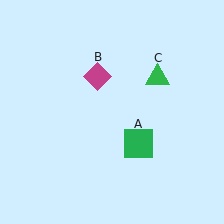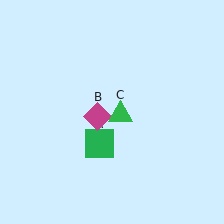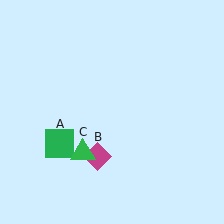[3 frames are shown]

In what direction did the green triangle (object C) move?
The green triangle (object C) moved down and to the left.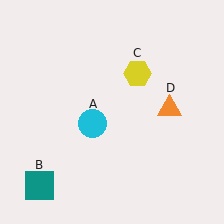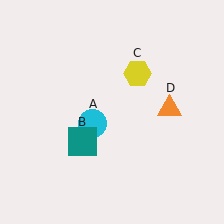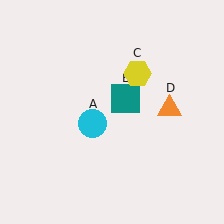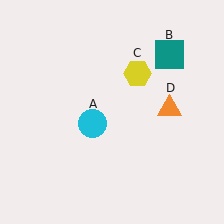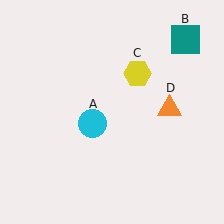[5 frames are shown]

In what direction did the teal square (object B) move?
The teal square (object B) moved up and to the right.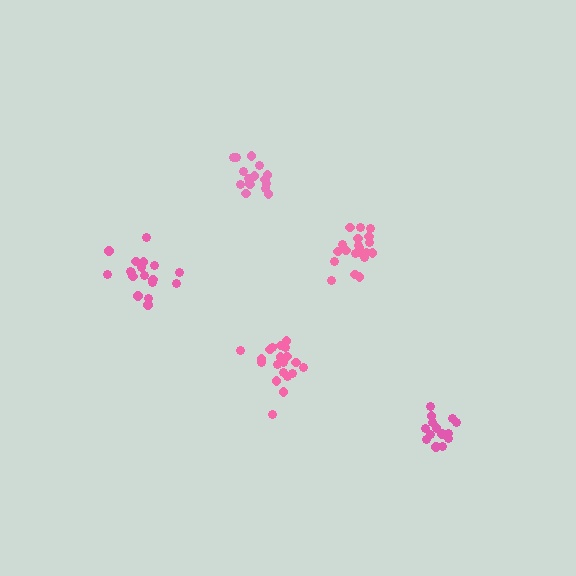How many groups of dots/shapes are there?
There are 5 groups.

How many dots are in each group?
Group 1: 21 dots, Group 2: 15 dots, Group 3: 16 dots, Group 4: 18 dots, Group 5: 21 dots (91 total).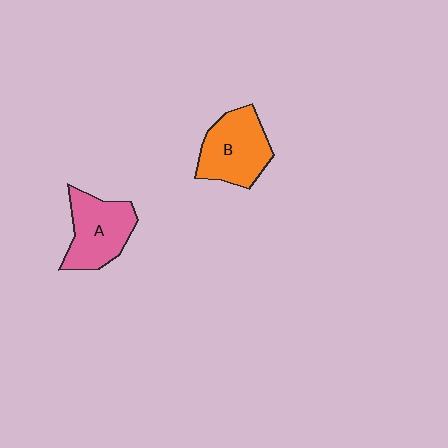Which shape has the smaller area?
Shape A (pink).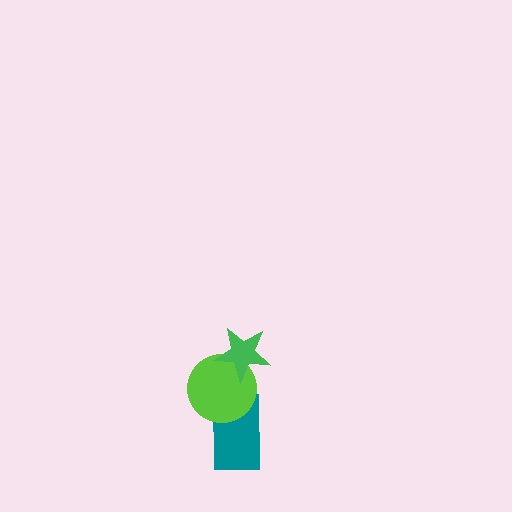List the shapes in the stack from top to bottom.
From top to bottom: the green star, the lime circle, the teal rectangle.